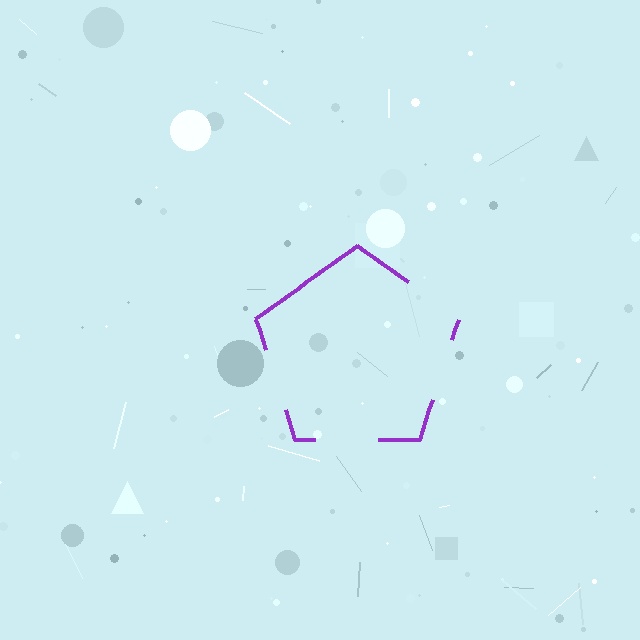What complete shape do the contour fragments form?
The contour fragments form a pentagon.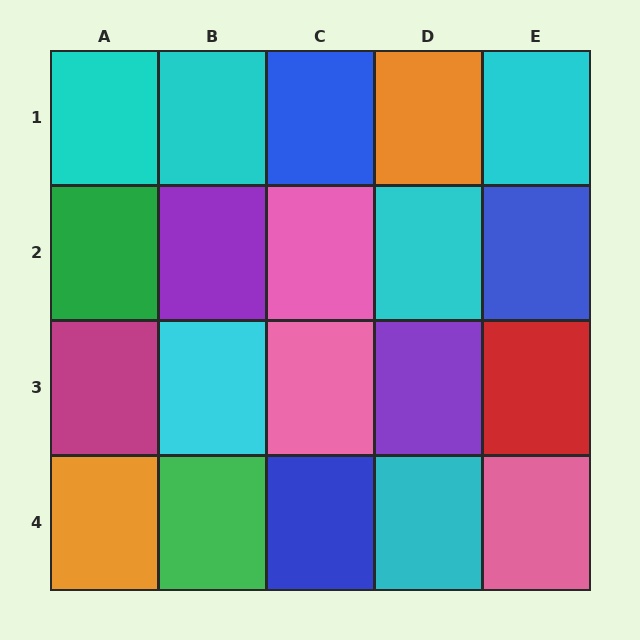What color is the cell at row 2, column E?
Blue.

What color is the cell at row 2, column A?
Green.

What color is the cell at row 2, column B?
Purple.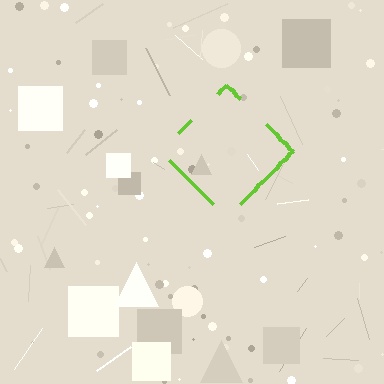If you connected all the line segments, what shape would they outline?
They would outline a diamond.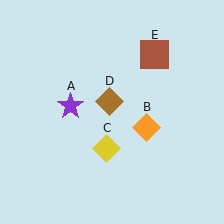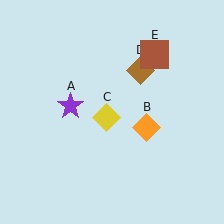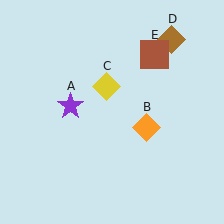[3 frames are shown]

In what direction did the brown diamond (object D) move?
The brown diamond (object D) moved up and to the right.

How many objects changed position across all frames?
2 objects changed position: yellow diamond (object C), brown diamond (object D).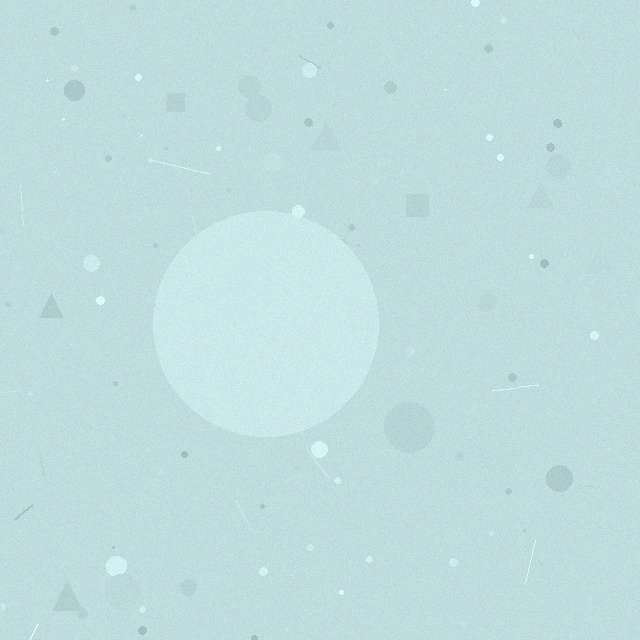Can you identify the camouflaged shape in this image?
The camouflaged shape is a circle.